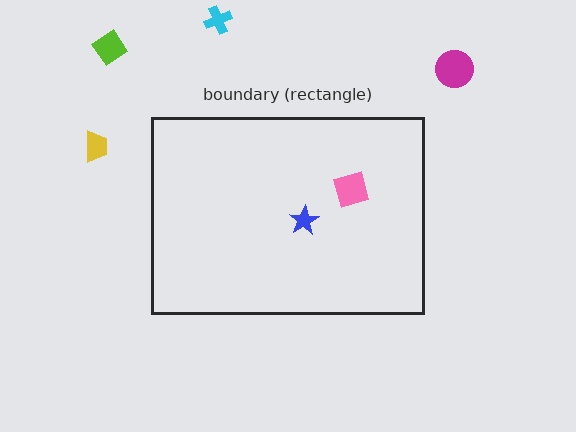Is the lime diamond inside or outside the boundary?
Outside.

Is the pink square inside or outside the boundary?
Inside.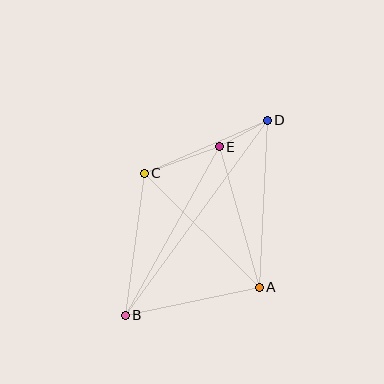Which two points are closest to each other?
Points D and E are closest to each other.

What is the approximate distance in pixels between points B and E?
The distance between B and E is approximately 193 pixels.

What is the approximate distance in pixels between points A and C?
The distance between A and C is approximately 162 pixels.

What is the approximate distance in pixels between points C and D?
The distance between C and D is approximately 134 pixels.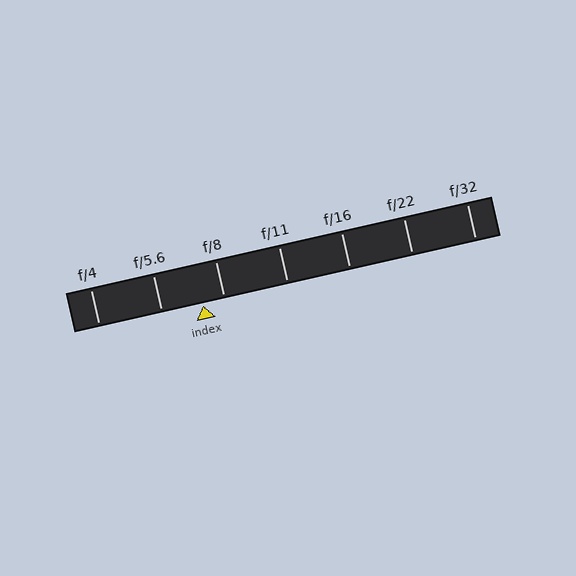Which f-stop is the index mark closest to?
The index mark is closest to f/8.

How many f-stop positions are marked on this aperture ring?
There are 7 f-stop positions marked.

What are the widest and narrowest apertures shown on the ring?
The widest aperture shown is f/4 and the narrowest is f/32.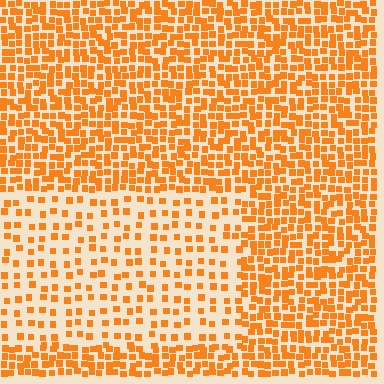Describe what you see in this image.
The image contains small orange elements arranged at two different densities. A rectangle-shaped region is visible where the elements are less densely packed than the surrounding area.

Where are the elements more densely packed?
The elements are more densely packed outside the rectangle boundary.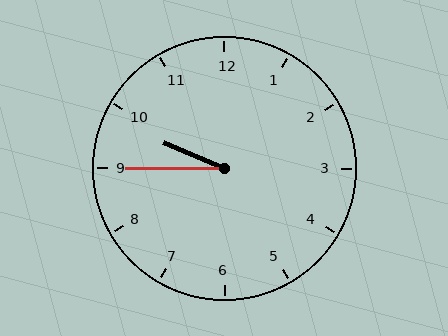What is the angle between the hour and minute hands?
Approximately 22 degrees.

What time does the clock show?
9:45.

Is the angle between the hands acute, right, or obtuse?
It is acute.